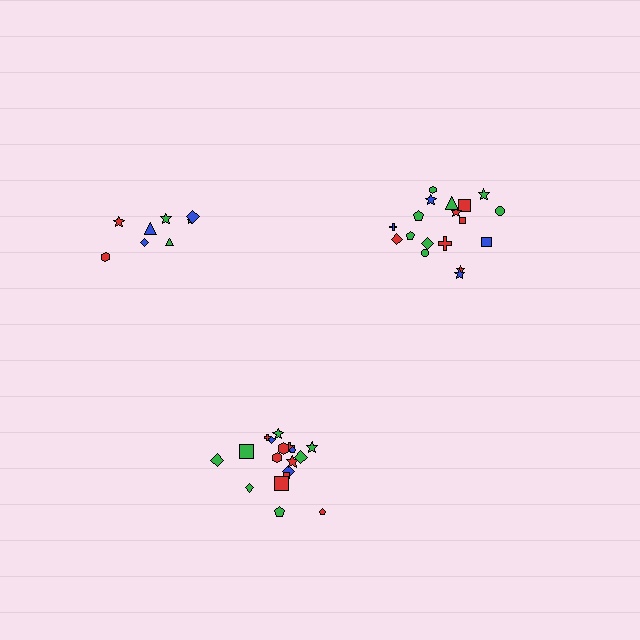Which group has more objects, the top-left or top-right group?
The top-right group.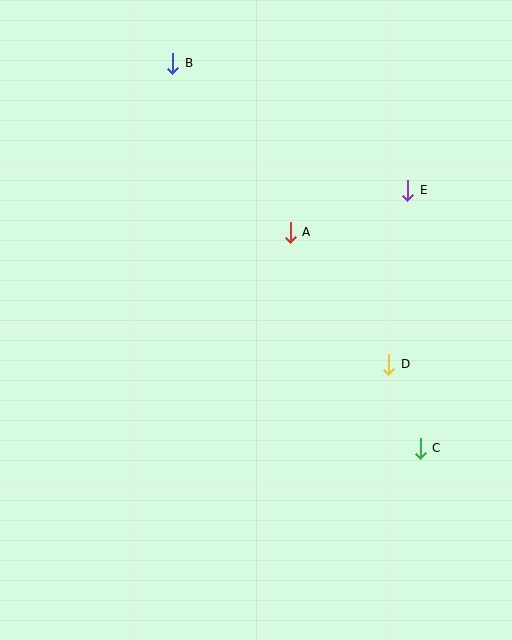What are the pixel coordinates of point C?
Point C is at (420, 448).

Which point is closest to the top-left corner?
Point B is closest to the top-left corner.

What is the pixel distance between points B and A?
The distance between B and A is 206 pixels.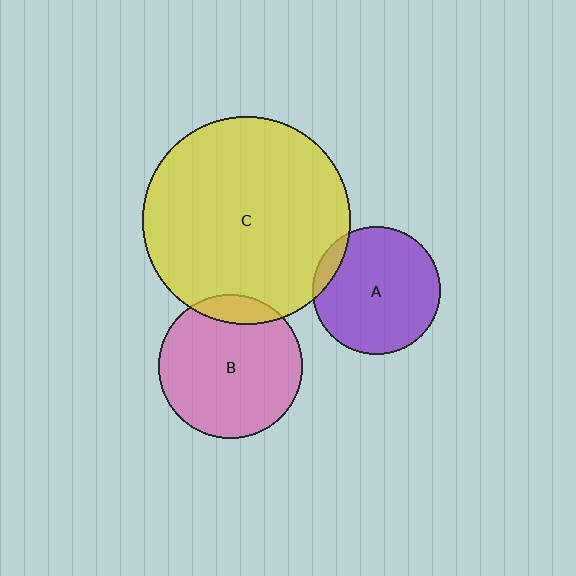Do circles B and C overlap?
Yes.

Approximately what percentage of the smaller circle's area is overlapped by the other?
Approximately 10%.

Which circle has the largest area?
Circle C (yellow).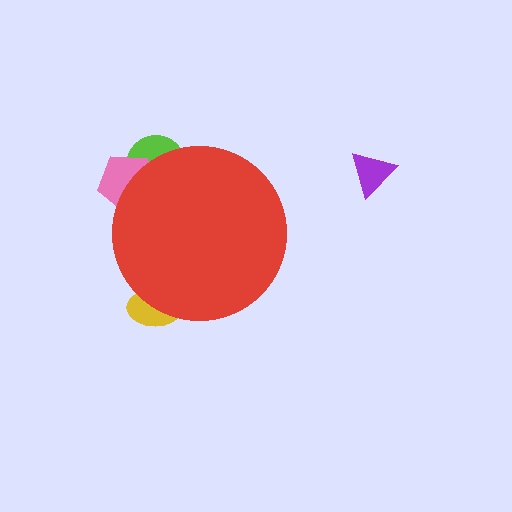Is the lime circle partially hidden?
Yes, the lime circle is partially hidden behind the red circle.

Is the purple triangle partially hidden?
No, the purple triangle is fully visible.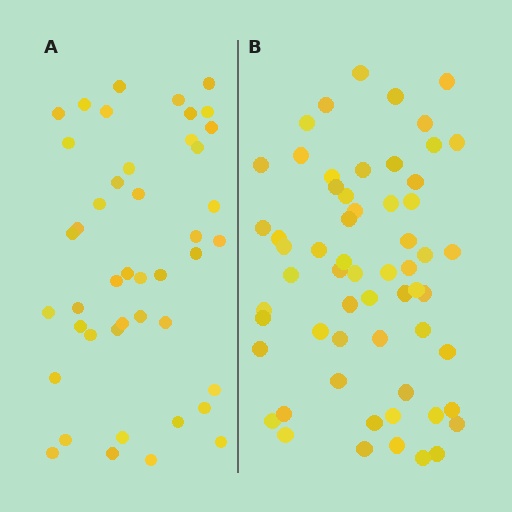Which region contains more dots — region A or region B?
Region B (the right region) has more dots.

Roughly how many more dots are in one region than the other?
Region B has approximately 15 more dots than region A.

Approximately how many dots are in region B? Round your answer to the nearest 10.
About 60 dots.